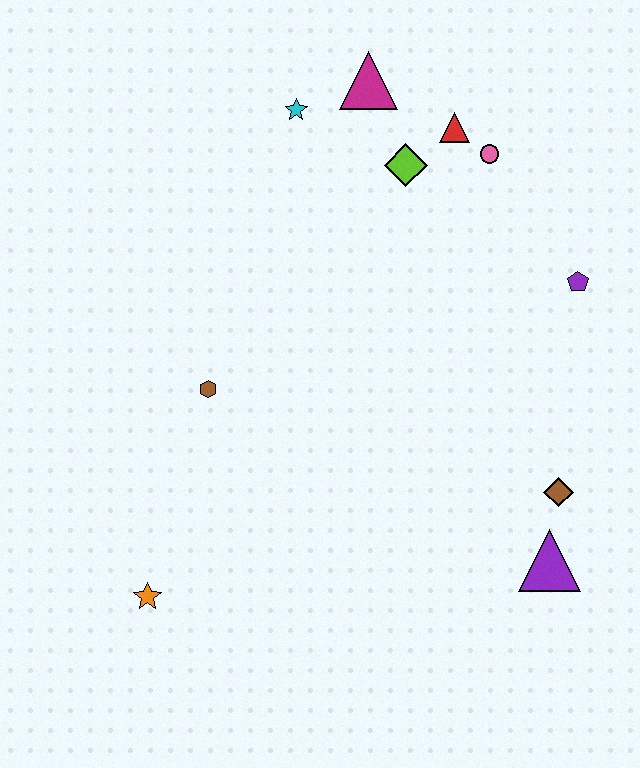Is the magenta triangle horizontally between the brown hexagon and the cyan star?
No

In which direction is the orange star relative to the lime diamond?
The orange star is below the lime diamond.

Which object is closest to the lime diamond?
The red triangle is closest to the lime diamond.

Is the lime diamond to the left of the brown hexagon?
No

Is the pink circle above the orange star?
Yes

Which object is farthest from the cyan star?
The purple triangle is farthest from the cyan star.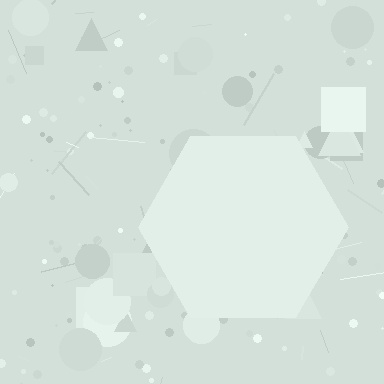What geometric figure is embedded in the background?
A hexagon is embedded in the background.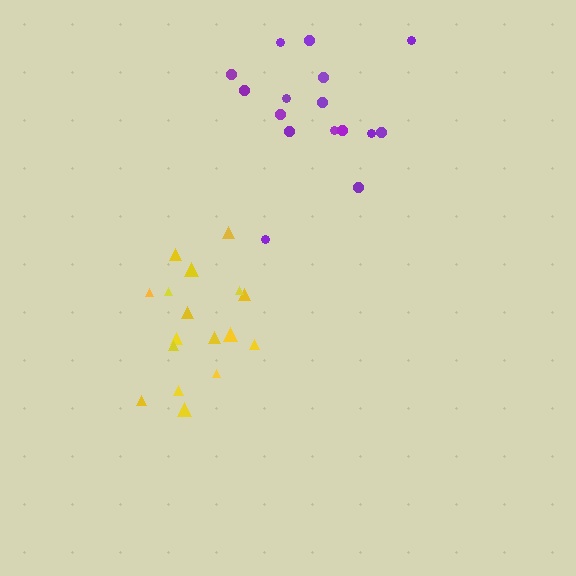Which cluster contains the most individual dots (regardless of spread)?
Yellow (17).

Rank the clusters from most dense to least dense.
yellow, purple.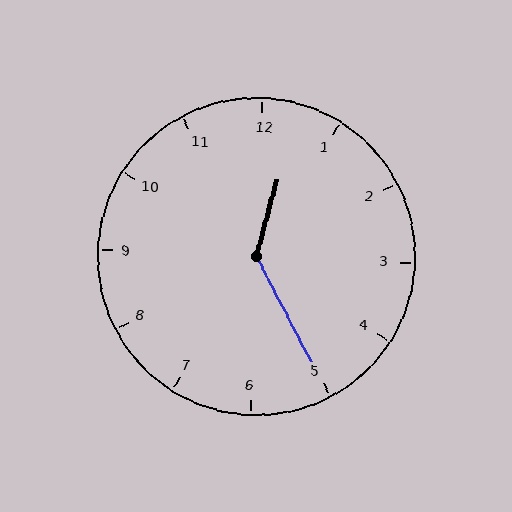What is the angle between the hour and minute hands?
Approximately 138 degrees.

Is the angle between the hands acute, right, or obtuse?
It is obtuse.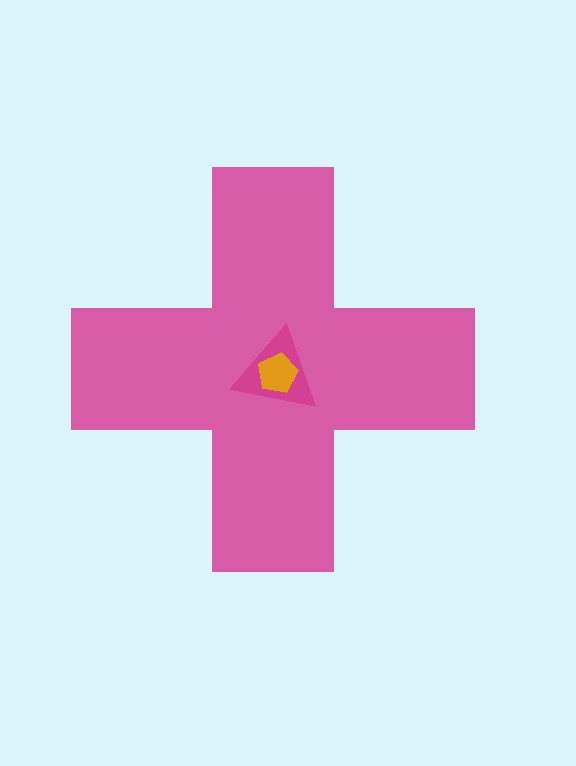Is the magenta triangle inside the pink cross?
Yes.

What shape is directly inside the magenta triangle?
The orange pentagon.